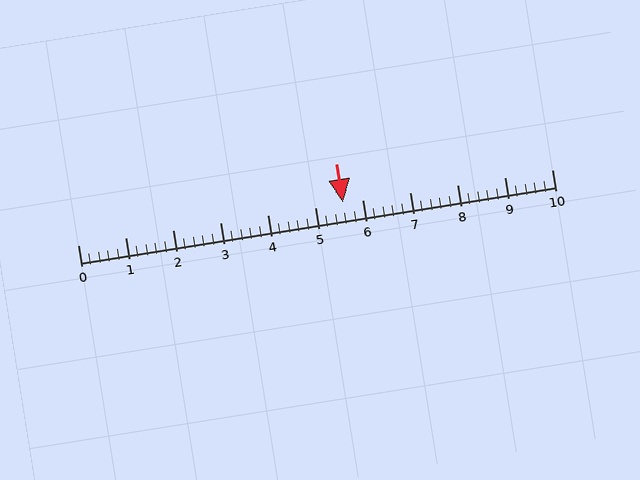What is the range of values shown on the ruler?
The ruler shows values from 0 to 10.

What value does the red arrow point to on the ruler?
The red arrow points to approximately 5.6.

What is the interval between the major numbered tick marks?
The major tick marks are spaced 1 units apart.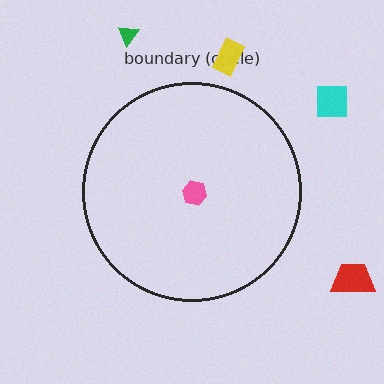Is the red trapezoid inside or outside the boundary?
Outside.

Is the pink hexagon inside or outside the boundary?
Inside.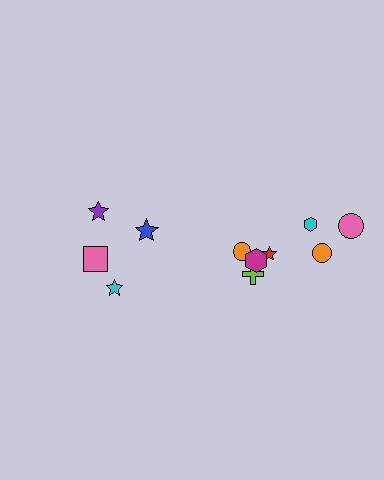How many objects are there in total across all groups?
There are 11 objects.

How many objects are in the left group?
There are 4 objects.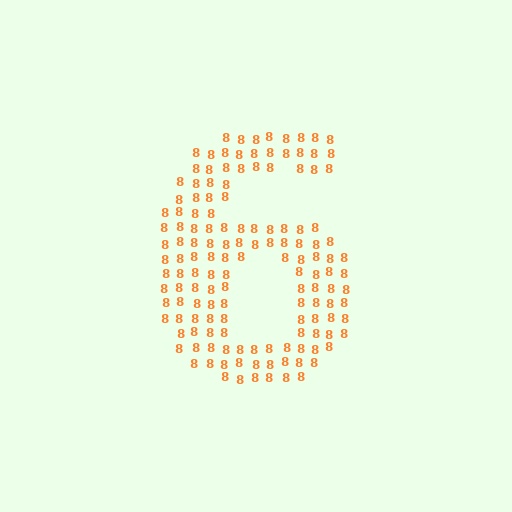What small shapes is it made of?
It is made of small digit 8's.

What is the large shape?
The large shape is the digit 6.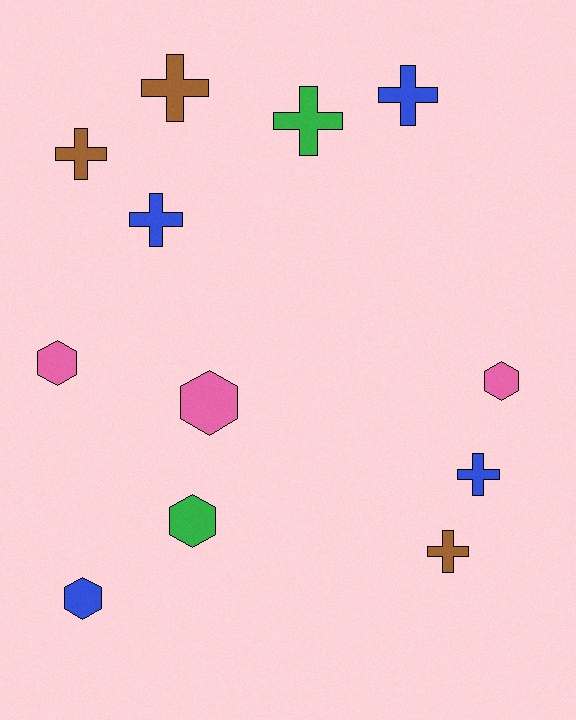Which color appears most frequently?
Blue, with 4 objects.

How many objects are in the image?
There are 12 objects.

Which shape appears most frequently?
Cross, with 7 objects.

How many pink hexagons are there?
There are 3 pink hexagons.